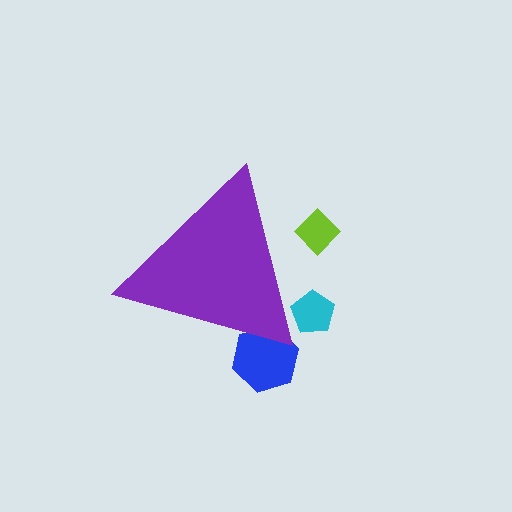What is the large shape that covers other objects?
A purple triangle.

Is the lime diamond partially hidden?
Yes, the lime diamond is partially hidden behind the purple triangle.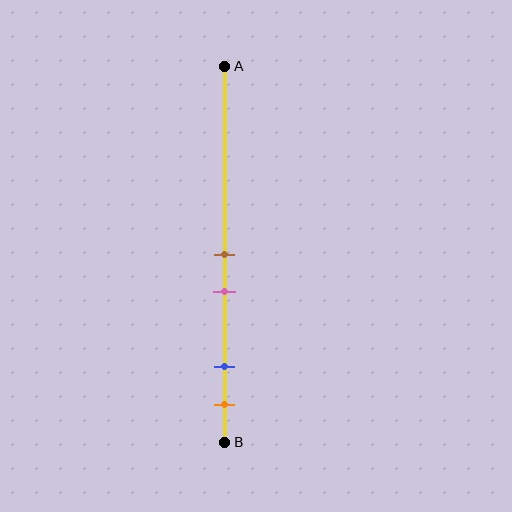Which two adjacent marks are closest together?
The brown and pink marks are the closest adjacent pair.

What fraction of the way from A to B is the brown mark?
The brown mark is approximately 50% (0.5) of the way from A to B.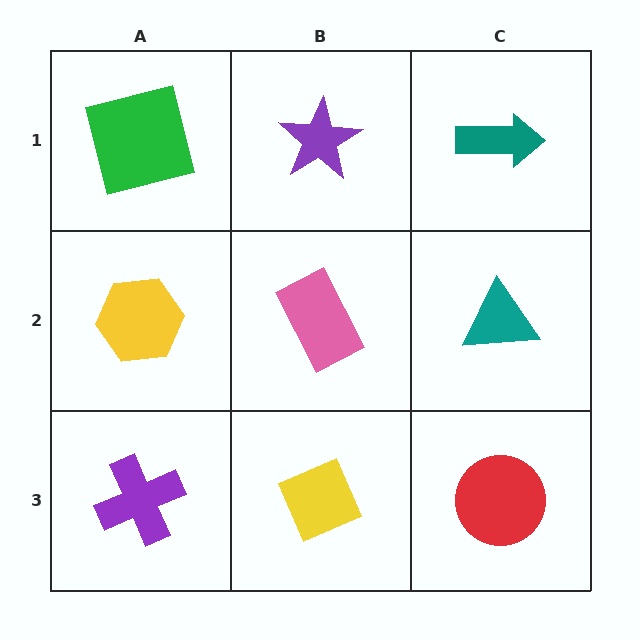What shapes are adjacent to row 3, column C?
A teal triangle (row 2, column C), a yellow diamond (row 3, column B).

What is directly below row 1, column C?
A teal triangle.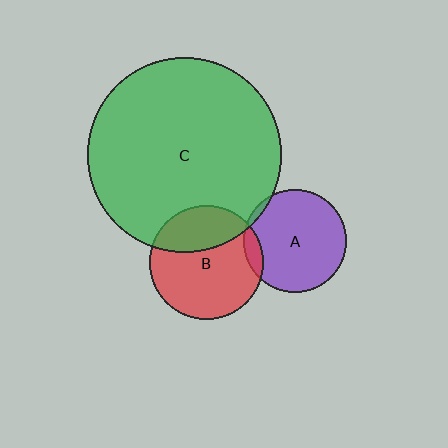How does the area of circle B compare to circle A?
Approximately 1.2 times.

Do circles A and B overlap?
Yes.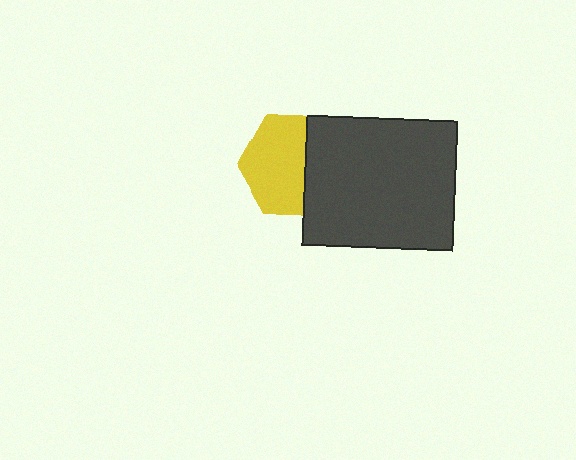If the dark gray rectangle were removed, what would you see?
You would see the complete yellow hexagon.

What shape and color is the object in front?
The object in front is a dark gray rectangle.